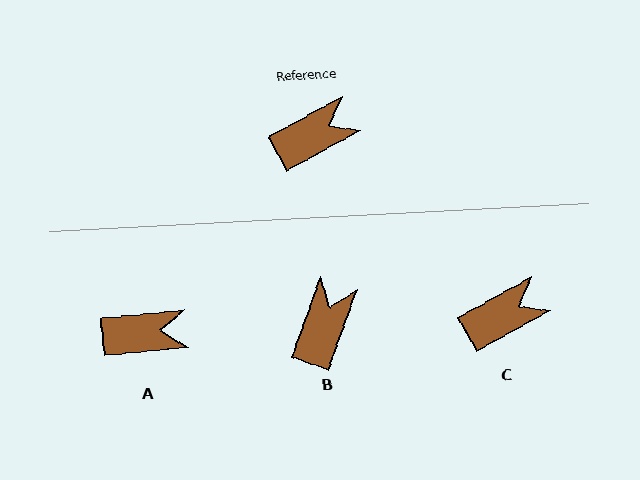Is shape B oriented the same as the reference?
No, it is off by about 41 degrees.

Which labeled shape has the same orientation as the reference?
C.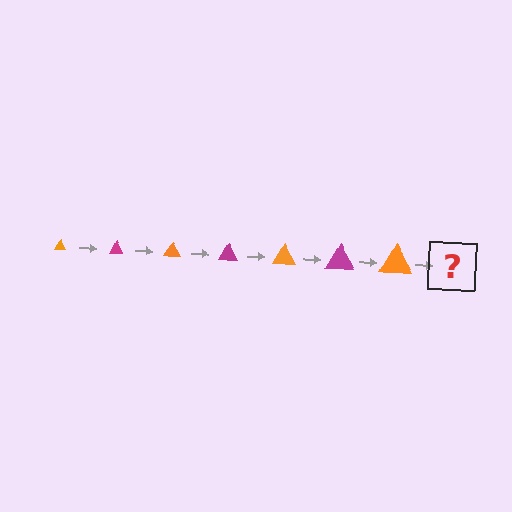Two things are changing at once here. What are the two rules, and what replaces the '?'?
The two rules are that the triangle grows larger each step and the color cycles through orange and magenta. The '?' should be a magenta triangle, larger than the previous one.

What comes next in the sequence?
The next element should be a magenta triangle, larger than the previous one.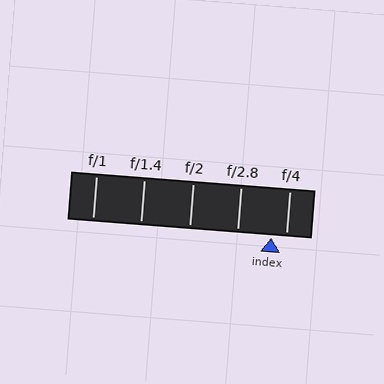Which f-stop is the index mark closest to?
The index mark is closest to f/4.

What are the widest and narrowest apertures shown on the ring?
The widest aperture shown is f/1 and the narrowest is f/4.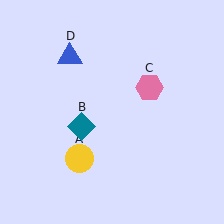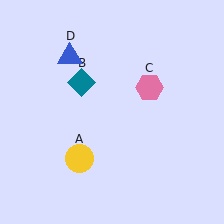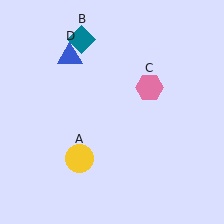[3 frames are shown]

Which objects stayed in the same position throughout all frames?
Yellow circle (object A) and pink hexagon (object C) and blue triangle (object D) remained stationary.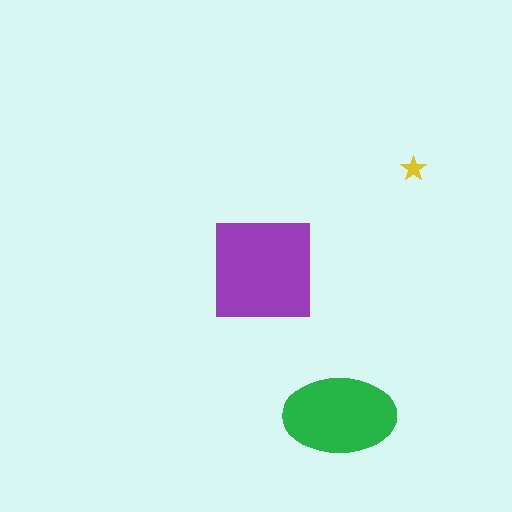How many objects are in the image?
There are 3 objects in the image.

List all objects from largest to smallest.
The purple square, the green ellipse, the yellow star.